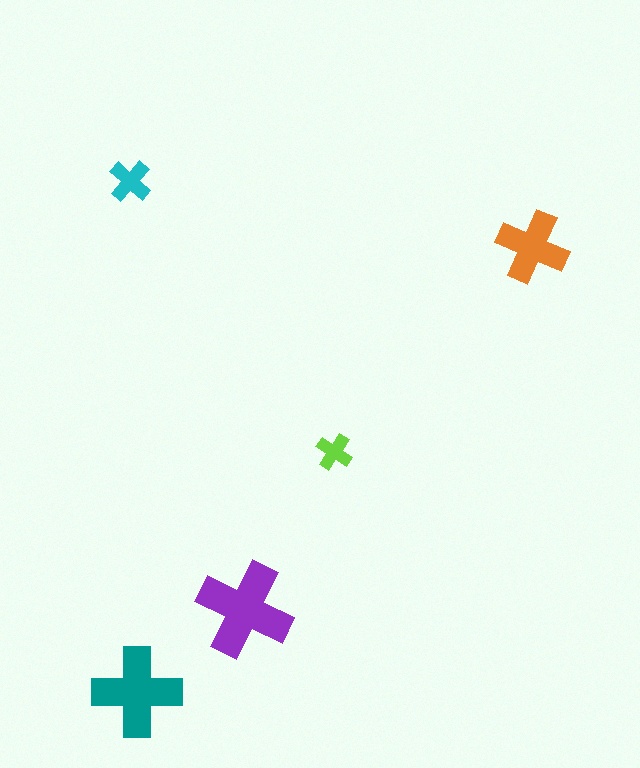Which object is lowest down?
The teal cross is bottommost.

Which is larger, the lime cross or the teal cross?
The teal one.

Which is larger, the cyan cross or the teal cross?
The teal one.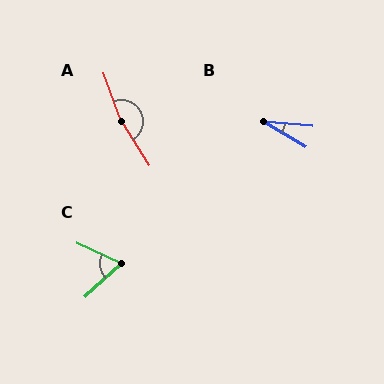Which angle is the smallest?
B, at approximately 25 degrees.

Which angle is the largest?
A, at approximately 167 degrees.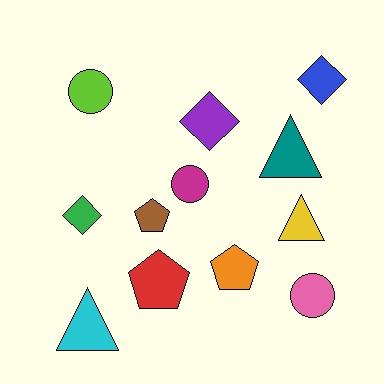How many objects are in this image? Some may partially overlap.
There are 12 objects.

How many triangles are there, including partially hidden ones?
There are 3 triangles.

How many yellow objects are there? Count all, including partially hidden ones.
There is 1 yellow object.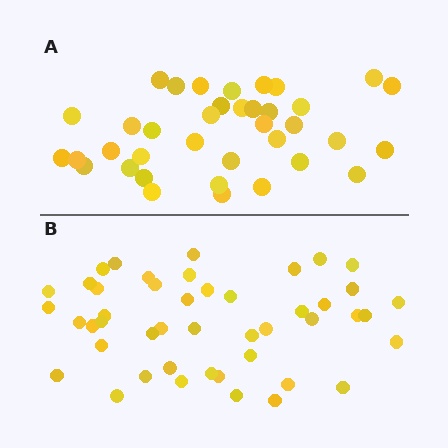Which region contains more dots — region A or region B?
Region B (the bottom region) has more dots.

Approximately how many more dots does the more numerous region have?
Region B has roughly 8 or so more dots than region A.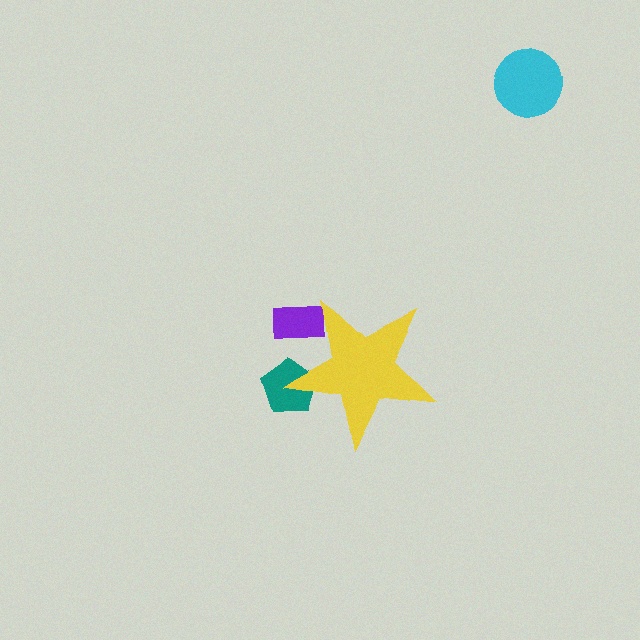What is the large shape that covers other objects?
A yellow star.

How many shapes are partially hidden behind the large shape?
2 shapes are partially hidden.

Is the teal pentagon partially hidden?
Yes, the teal pentagon is partially hidden behind the yellow star.